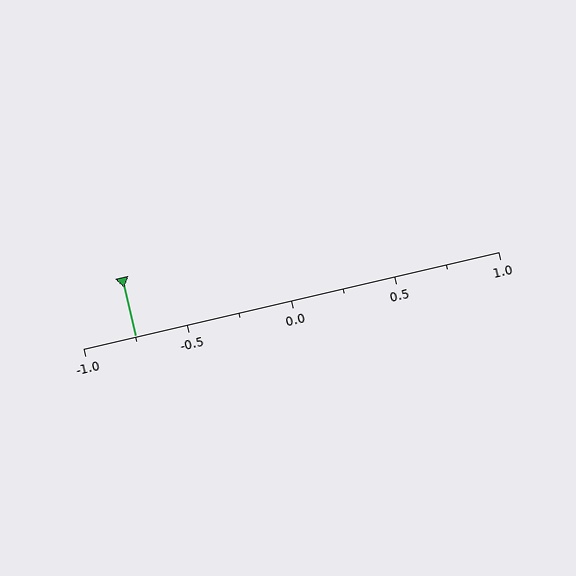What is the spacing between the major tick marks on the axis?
The major ticks are spaced 0.5 apart.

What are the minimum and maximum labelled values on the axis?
The axis runs from -1.0 to 1.0.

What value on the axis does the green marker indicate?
The marker indicates approximately -0.75.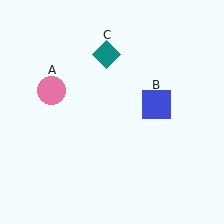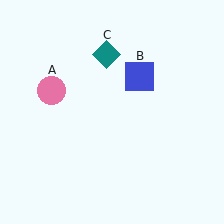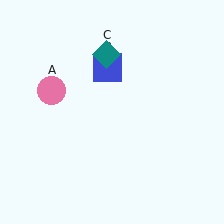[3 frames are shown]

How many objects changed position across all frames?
1 object changed position: blue square (object B).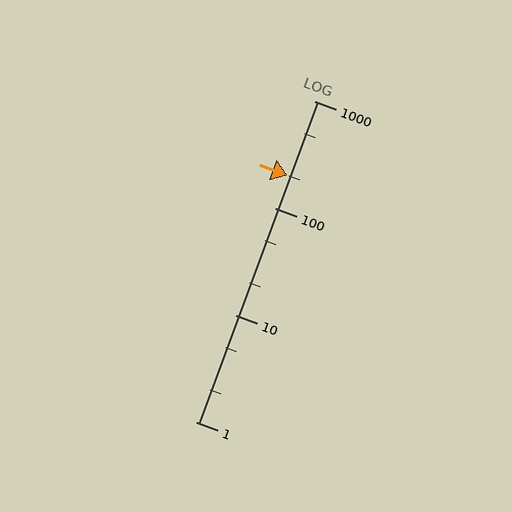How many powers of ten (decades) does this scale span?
The scale spans 3 decades, from 1 to 1000.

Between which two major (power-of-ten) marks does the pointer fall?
The pointer is between 100 and 1000.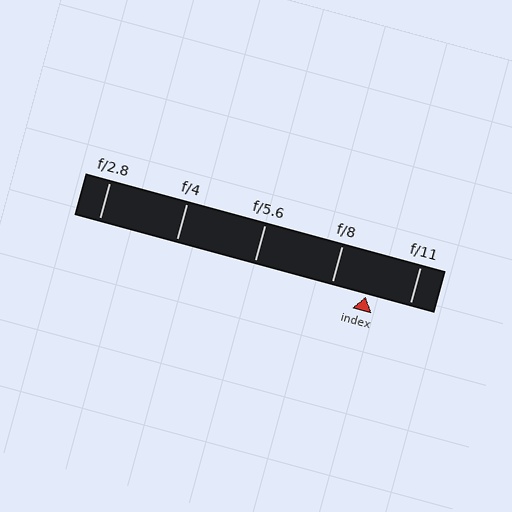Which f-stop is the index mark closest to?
The index mark is closest to f/8.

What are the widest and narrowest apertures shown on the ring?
The widest aperture shown is f/2.8 and the narrowest is f/11.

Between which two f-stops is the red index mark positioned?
The index mark is between f/8 and f/11.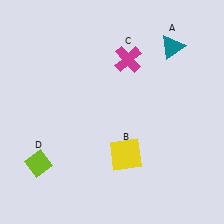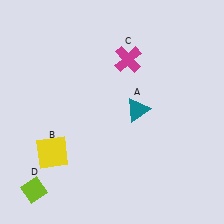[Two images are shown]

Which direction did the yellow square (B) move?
The yellow square (B) moved left.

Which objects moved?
The objects that moved are: the teal triangle (A), the yellow square (B), the lime diamond (D).